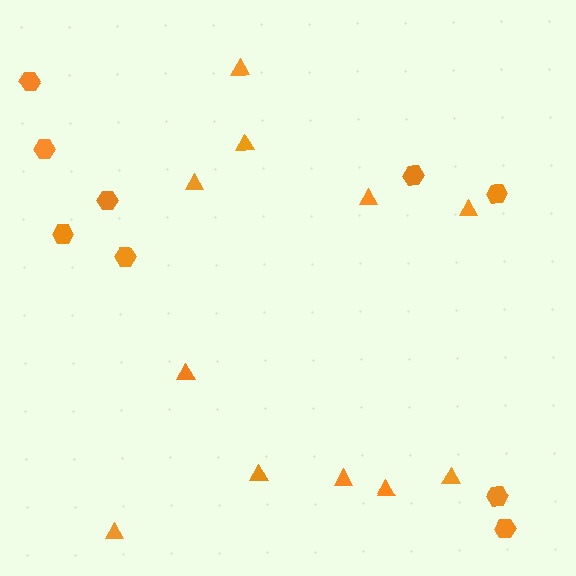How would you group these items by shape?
There are 2 groups: one group of triangles (11) and one group of hexagons (9).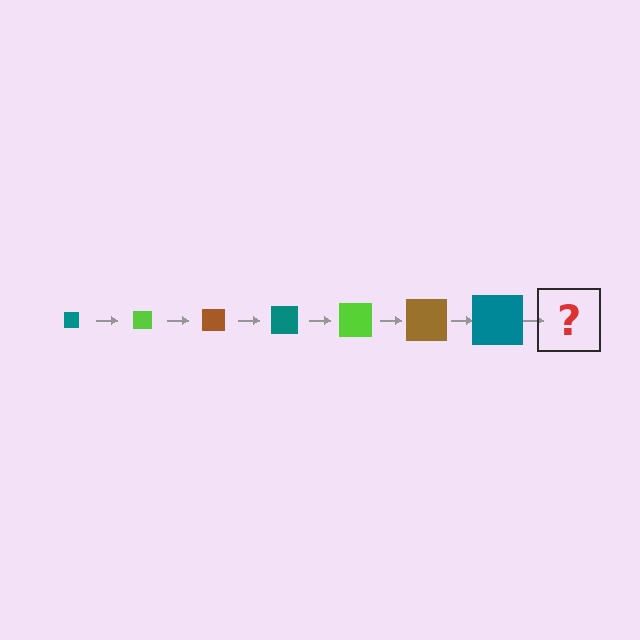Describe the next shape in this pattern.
It should be a lime square, larger than the previous one.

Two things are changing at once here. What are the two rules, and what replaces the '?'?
The two rules are that the square grows larger each step and the color cycles through teal, lime, and brown. The '?' should be a lime square, larger than the previous one.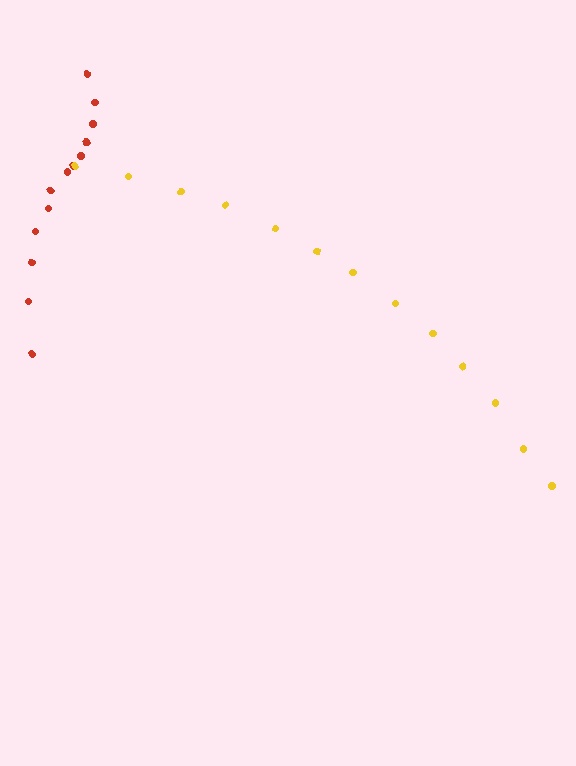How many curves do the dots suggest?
There are 2 distinct paths.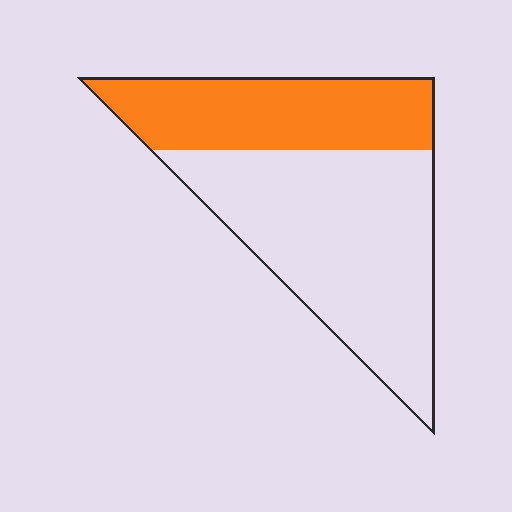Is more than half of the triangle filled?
No.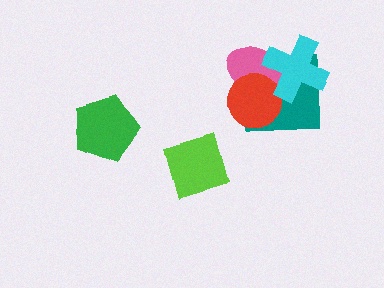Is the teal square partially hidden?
Yes, it is partially covered by another shape.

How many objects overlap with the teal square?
3 objects overlap with the teal square.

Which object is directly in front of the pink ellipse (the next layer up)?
The red circle is directly in front of the pink ellipse.